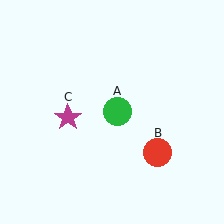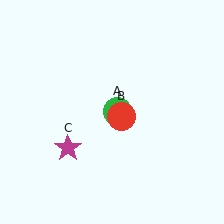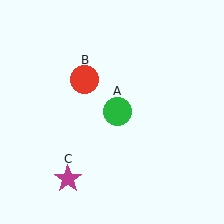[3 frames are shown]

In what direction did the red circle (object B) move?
The red circle (object B) moved up and to the left.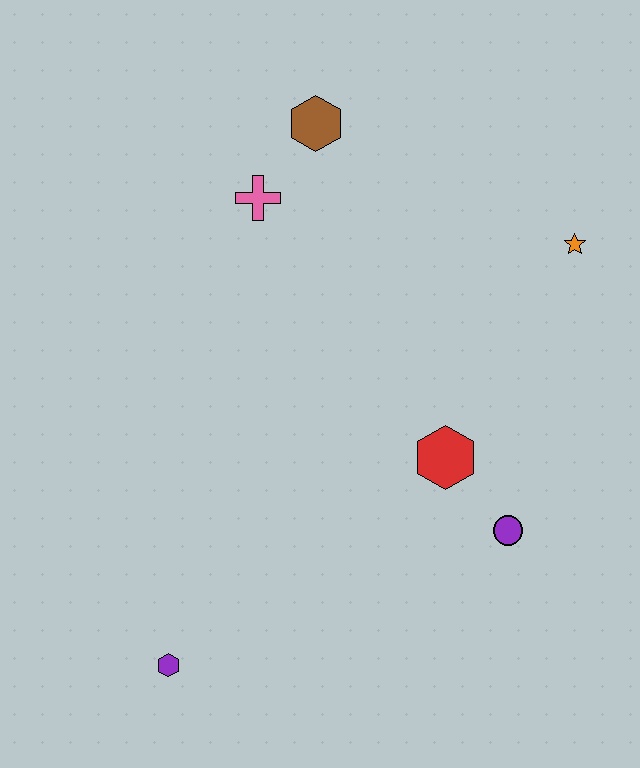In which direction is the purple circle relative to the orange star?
The purple circle is below the orange star.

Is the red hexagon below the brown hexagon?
Yes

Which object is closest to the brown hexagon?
The pink cross is closest to the brown hexagon.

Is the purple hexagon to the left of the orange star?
Yes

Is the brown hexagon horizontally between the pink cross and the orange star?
Yes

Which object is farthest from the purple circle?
The brown hexagon is farthest from the purple circle.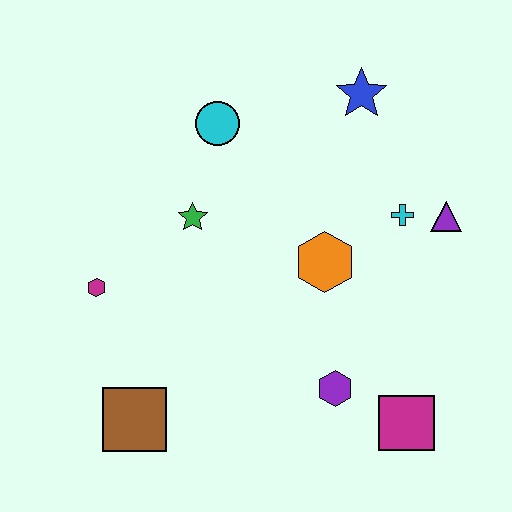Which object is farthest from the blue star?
The brown square is farthest from the blue star.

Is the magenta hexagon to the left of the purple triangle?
Yes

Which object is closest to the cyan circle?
The green star is closest to the cyan circle.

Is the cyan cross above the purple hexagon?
Yes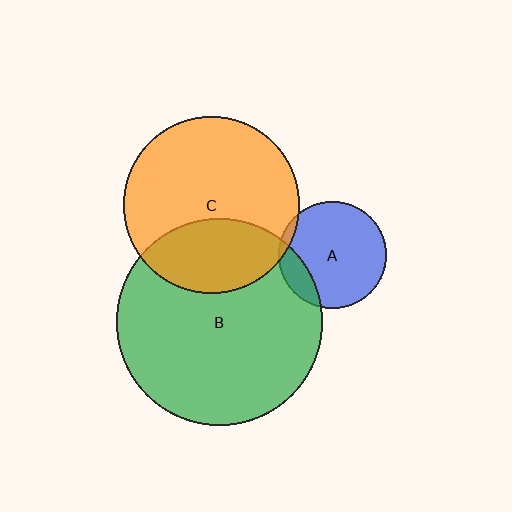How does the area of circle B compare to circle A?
Approximately 3.7 times.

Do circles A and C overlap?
Yes.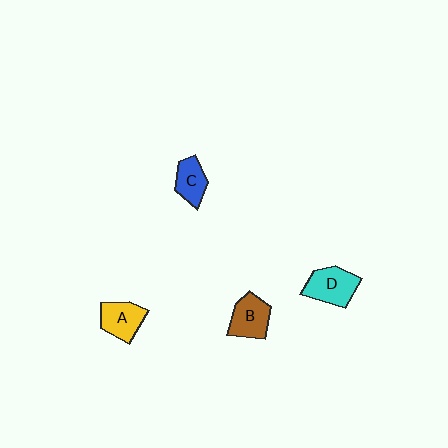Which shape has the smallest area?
Shape C (blue).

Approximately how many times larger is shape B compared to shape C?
Approximately 1.3 times.